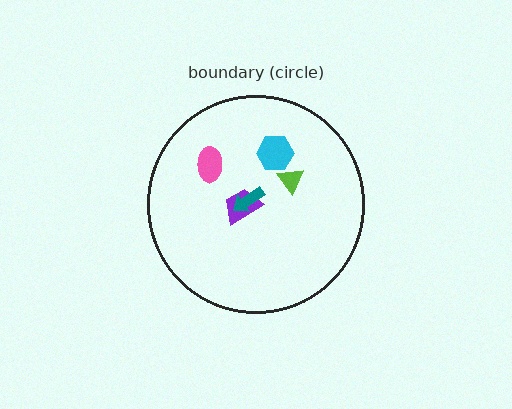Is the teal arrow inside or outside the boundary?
Inside.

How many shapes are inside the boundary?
5 inside, 0 outside.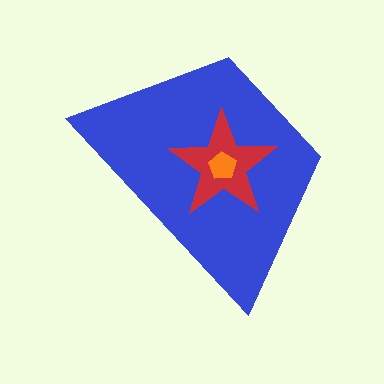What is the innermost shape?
The orange pentagon.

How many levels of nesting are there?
3.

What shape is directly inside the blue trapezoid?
The red star.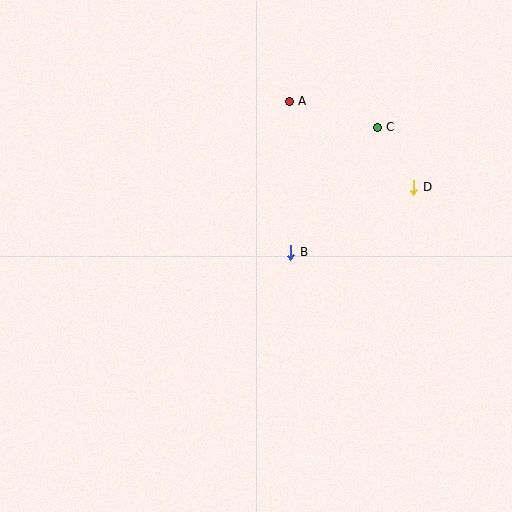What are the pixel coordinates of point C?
Point C is at (377, 127).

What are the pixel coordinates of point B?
Point B is at (291, 252).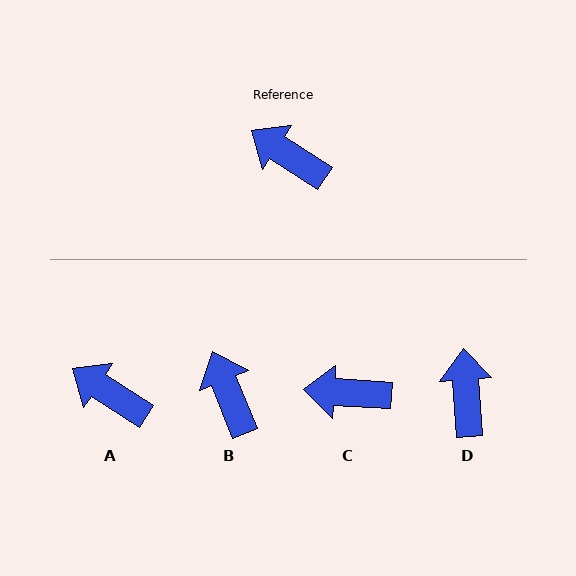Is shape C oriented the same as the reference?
No, it is off by about 30 degrees.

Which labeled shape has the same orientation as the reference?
A.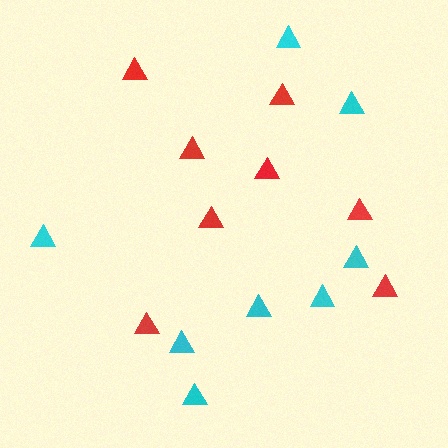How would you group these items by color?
There are 2 groups: one group of cyan triangles (8) and one group of red triangles (8).